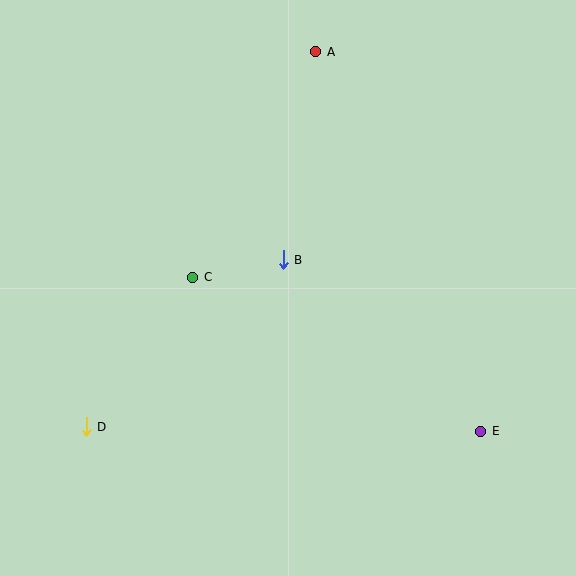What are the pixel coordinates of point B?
Point B is at (283, 260).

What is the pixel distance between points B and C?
The distance between B and C is 92 pixels.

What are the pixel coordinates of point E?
Point E is at (481, 431).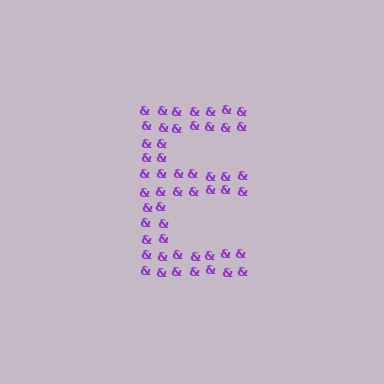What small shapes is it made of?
It is made of small ampersands.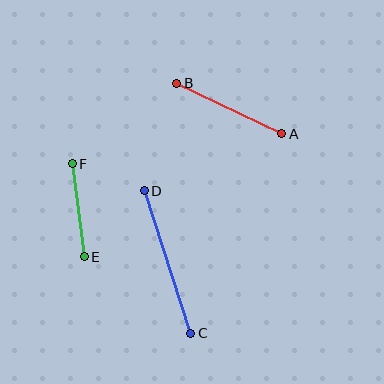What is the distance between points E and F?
The distance is approximately 94 pixels.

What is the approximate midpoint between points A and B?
The midpoint is at approximately (229, 108) pixels.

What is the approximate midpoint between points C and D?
The midpoint is at approximately (168, 262) pixels.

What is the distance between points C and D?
The distance is approximately 150 pixels.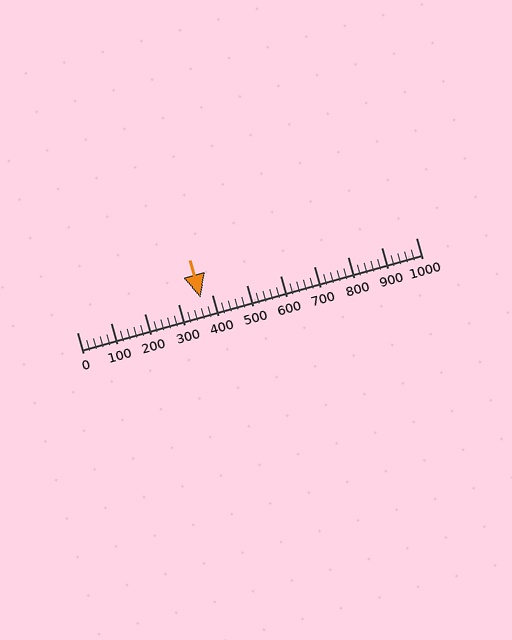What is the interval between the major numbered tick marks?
The major tick marks are spaced 100 units apart.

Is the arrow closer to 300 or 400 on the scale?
The arrow is closer to 400.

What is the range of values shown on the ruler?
The ruler shows values from 0 to 1000.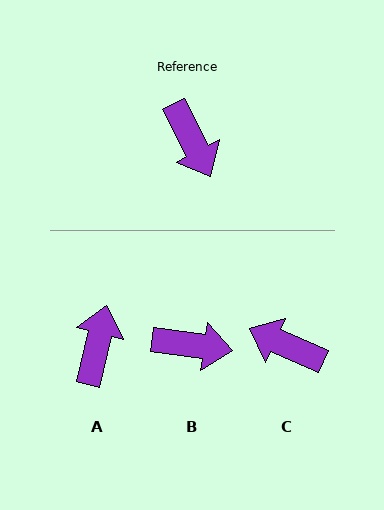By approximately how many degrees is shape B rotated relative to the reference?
Approximately 54 degrees counter-clockwise.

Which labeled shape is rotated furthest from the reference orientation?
C, about 141 degrees away.